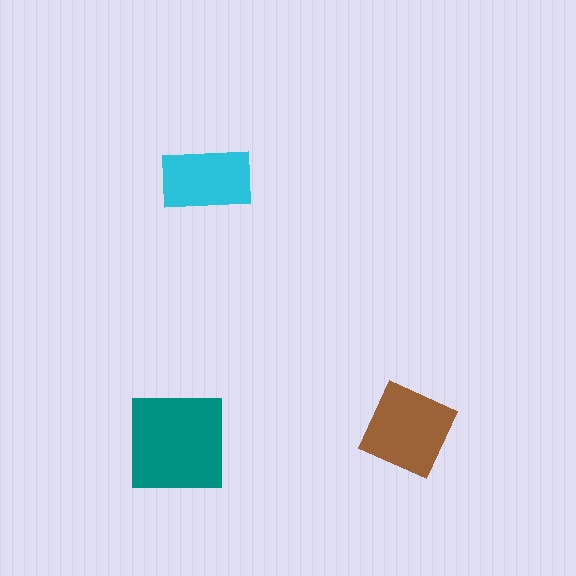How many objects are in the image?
There are 3 objects in the image.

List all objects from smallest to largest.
The cyan rectangle, the brown diamond, the teal square.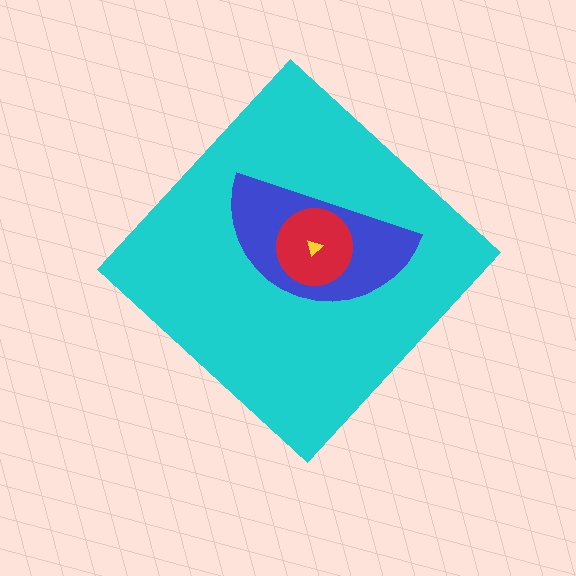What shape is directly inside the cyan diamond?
The blue semicircle.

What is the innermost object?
The yellow triangle.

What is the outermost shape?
The cyan diamond.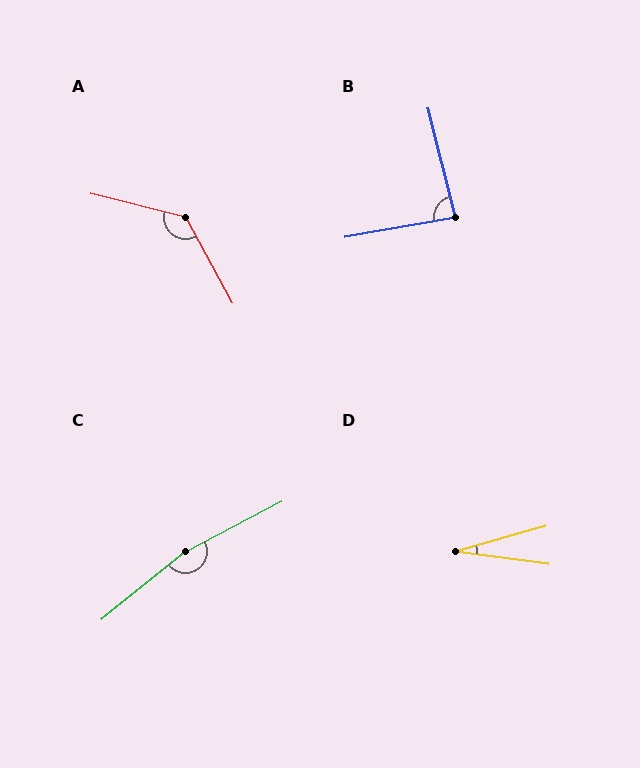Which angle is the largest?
C, at approximately 169 degrees.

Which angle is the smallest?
D, at approximately 23 degrees.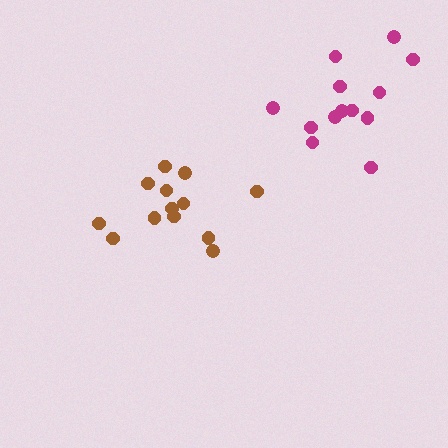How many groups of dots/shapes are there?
There are 2 groups.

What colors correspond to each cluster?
The clusters are colored: magenta, brown.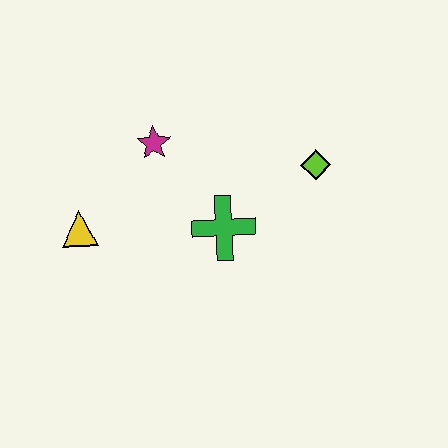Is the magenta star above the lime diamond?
Yes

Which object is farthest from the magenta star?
The lime diamond is farthest from the magenta star.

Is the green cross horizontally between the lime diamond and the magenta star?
Yes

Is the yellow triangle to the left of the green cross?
Yes